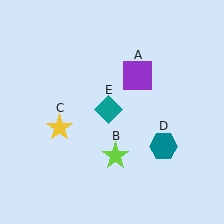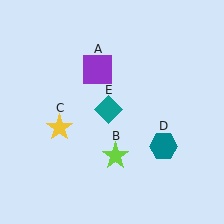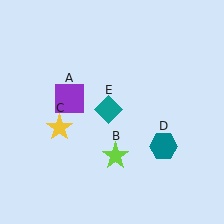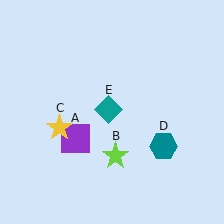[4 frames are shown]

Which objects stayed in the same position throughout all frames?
Lime star (object B) and yellow star (object C) and teal hexagon (object D) and teal diamond (object E) remained stationary.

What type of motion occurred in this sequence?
The purple square (object A) rotated counterclockwise around the center of the scene.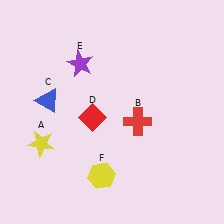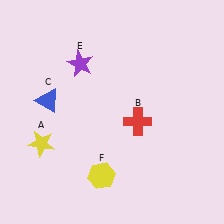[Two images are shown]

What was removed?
The red diamond (D) was removed in Image 2.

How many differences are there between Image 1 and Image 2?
There is 1 difference between the two images.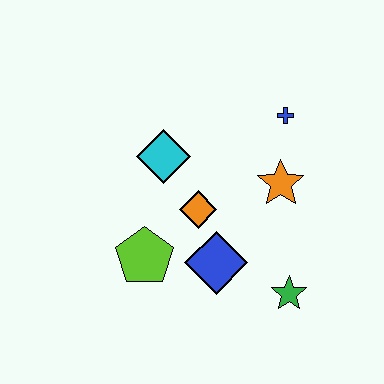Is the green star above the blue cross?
No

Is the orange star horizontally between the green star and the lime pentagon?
Yes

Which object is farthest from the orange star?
The lime pentagon is farthest from the orange star.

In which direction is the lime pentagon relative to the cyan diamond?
The lime pentagon is below the cyan diamond.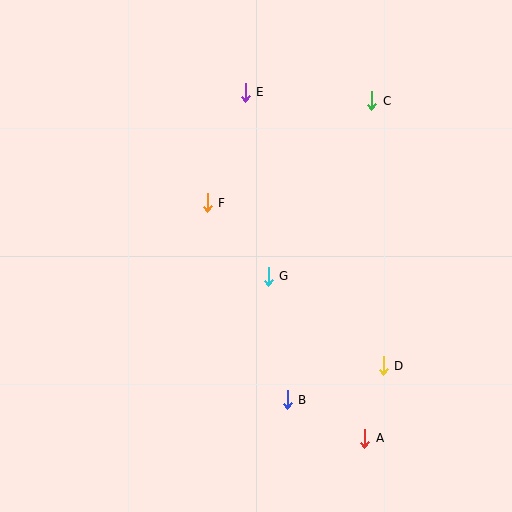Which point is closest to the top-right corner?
Point C is closest to the top-right corner.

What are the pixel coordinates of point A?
Point A is at (365, 438).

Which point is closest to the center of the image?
Point G at (268, 276) is closest to the center.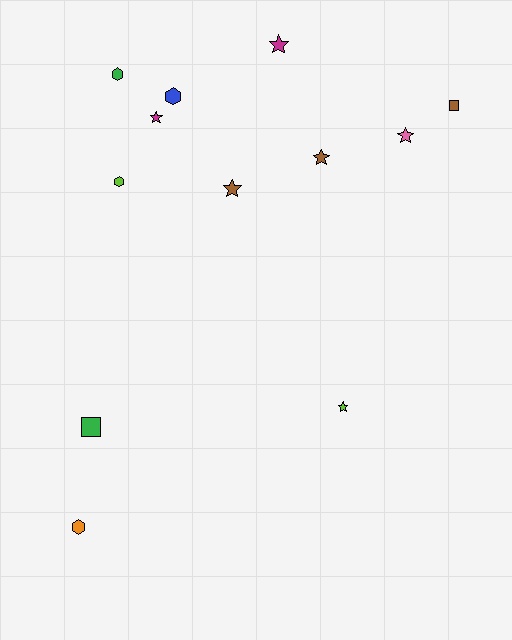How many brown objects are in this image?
There are 3 brown objects.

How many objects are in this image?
There are 12 objects.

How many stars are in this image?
There are 6 stars.